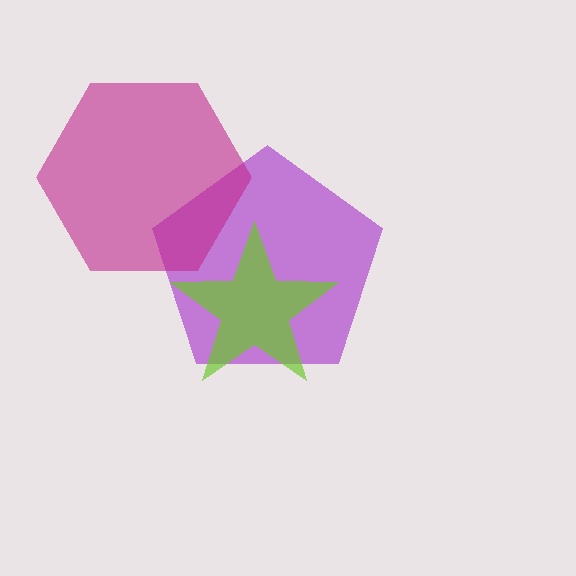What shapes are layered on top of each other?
The layered shapes are: a purple pentagon, a magenta hexagon, a lime star.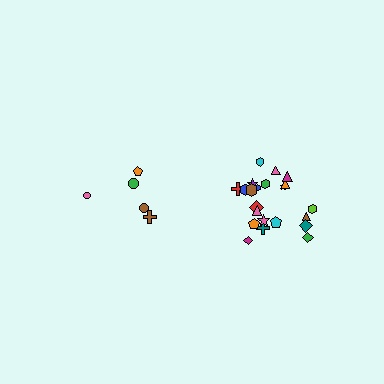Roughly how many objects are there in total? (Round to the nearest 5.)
Roughly 25 objects in total.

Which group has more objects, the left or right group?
The right group.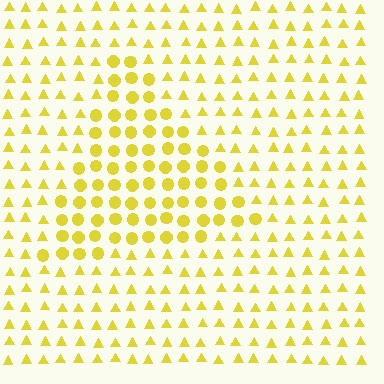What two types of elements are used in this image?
The image uses circles inside the triangle region and triangles outside it.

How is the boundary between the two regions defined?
The boundary is defined by a change in element shape: circles inside vs. triangles outside. All elements share the same color and spacing.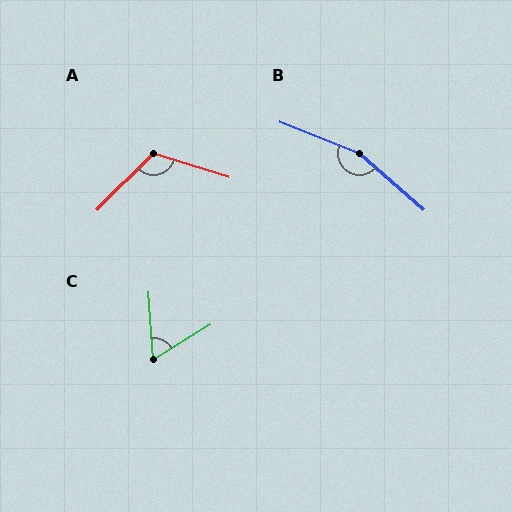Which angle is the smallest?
C, at approximately 62 degrees.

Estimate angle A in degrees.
Approximately 118 degrees.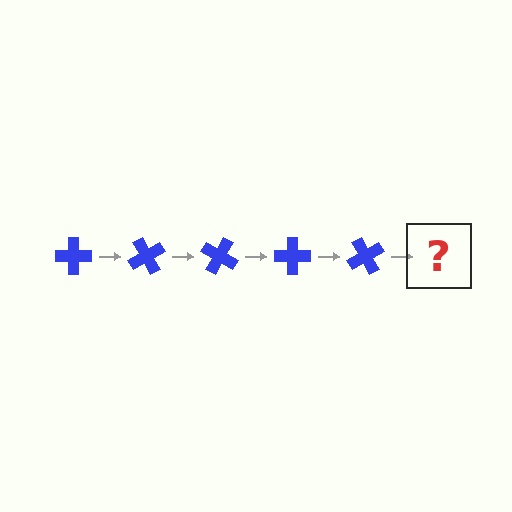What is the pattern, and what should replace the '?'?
The pattern is that the cross rotates 60 degrees each step. The '?' should be a blue cross rotated 300 degrees.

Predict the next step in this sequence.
The next step is a blue cross rotated 300 degrees.